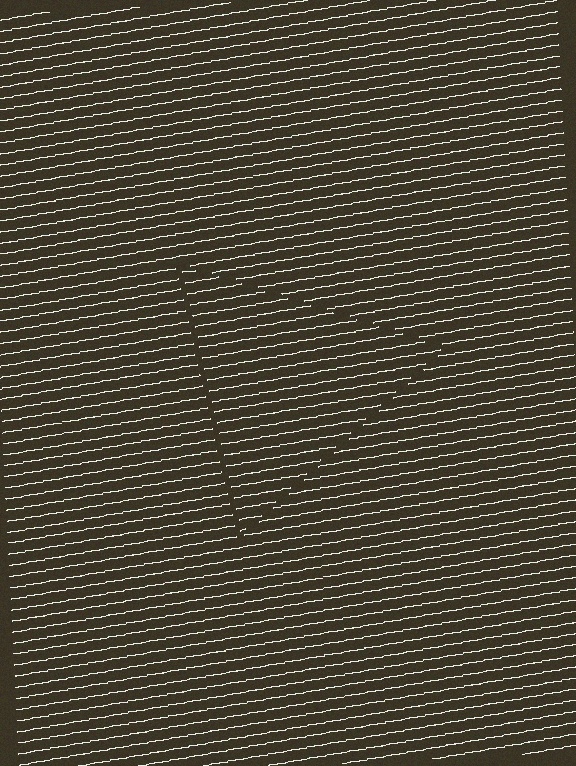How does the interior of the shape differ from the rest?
The interior of the shape contains the same grating, shifted by half a period — the contour is defined by the phase discontinuity where line-ends from the inner and outer gratings abut.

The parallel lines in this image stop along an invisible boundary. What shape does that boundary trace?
An illusory triangle. The interior of the shape contains the same grating, shifted by half a period — the contour is defined by the phase discontinuity where line-ends from the inner and outer gratings abut.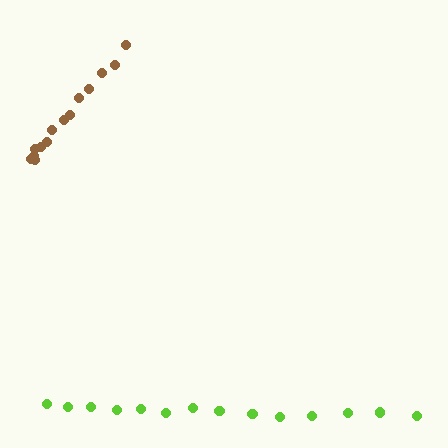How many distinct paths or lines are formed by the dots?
There are 2 distinct paths.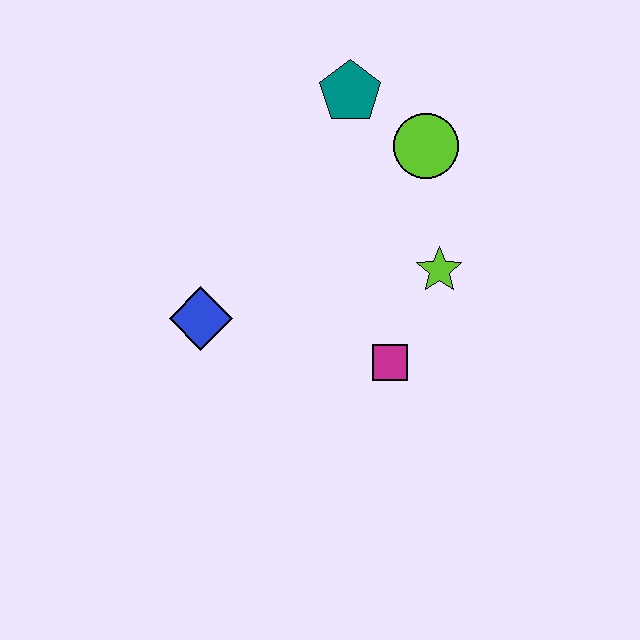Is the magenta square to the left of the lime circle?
Yes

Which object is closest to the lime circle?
The teal pentagon is closest to the lime circle.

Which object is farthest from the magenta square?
The teal pentagon is farthest from the magenta square.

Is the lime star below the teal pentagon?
Yes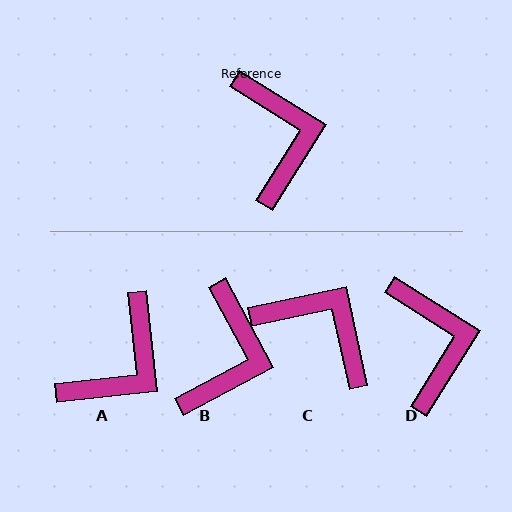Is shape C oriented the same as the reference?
No, it is off by about 44 degrees.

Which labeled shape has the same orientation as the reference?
D.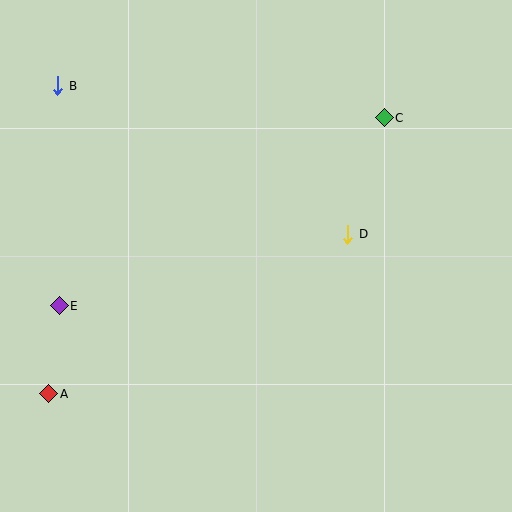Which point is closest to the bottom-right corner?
Point D is closest to the bottom-right corner.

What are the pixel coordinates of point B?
Point B is at (58, 86).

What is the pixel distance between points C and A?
The distance between C and A is 434 pixels.